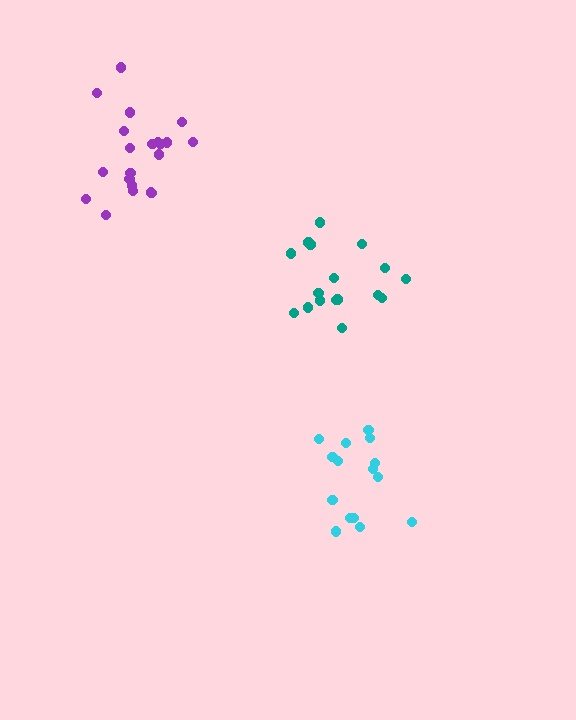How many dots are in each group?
Group 1: 17 dots, Group 2: 21 dots, Group 3: 15 dots (53 total).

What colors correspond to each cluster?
The clusters are colored: teal, purple, cyan.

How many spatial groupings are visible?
There are 3 spatial groupings.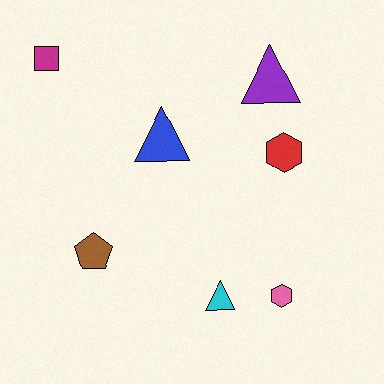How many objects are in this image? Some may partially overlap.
There are 7 objects.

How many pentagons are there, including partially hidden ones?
There is 1 pentagon.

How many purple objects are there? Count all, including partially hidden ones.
There is 1 purple object.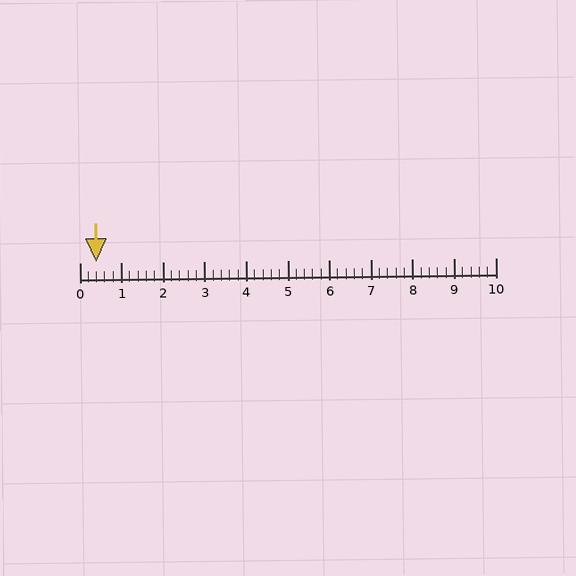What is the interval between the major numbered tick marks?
The major tick marks are spaced 1 units apart.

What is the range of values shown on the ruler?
The ruler shows values from 0 to 10.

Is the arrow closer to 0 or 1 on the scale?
The arrow is closer to 0.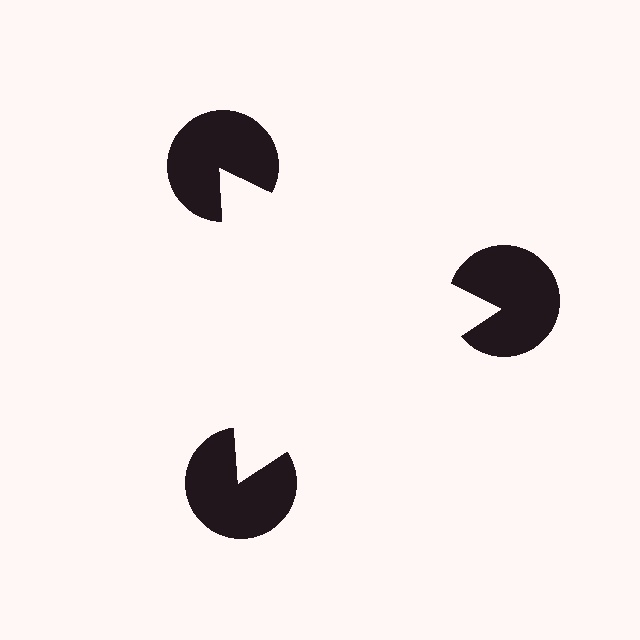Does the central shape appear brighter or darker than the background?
It typically appears slightly brighter than the background, even though no actual brightness change is drawn.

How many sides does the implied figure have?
3 sides.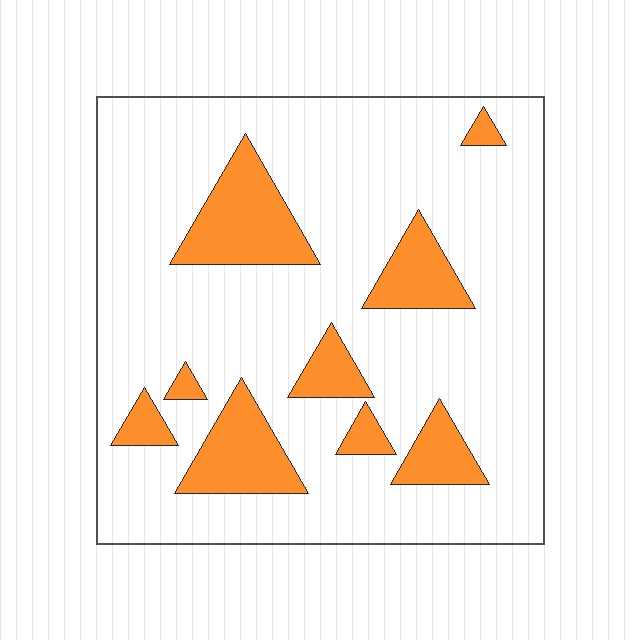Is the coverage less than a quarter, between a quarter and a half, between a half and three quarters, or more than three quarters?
Less than a quarter.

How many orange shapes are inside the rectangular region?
9.